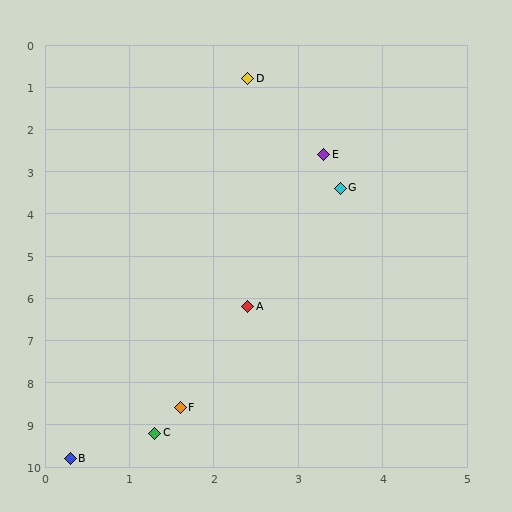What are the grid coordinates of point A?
Point A is at approximately (2.4, 6.2).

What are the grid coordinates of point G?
Point G is at approximately (3.5, 3.4).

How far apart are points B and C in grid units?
Points B and C are about 1.2 grid units apart.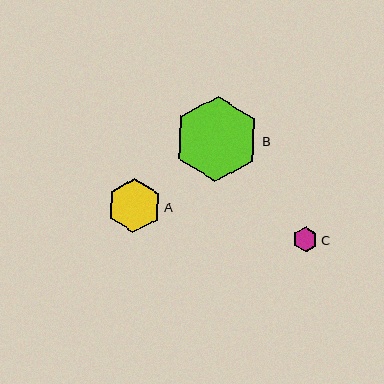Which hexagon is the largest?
Hexagon B is the largest with a size of approximately 85 pixels.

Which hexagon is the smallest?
Hexagon C is the smallest with a size of approximately 25 pixels.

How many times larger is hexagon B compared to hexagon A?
Hexagon B is approximately 1.6 times the size of hexagon A.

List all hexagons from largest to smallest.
From largest to smallest: B, A, C.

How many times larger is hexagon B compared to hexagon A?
Hexagon B is approximately 1.6 times the size of hexagon A.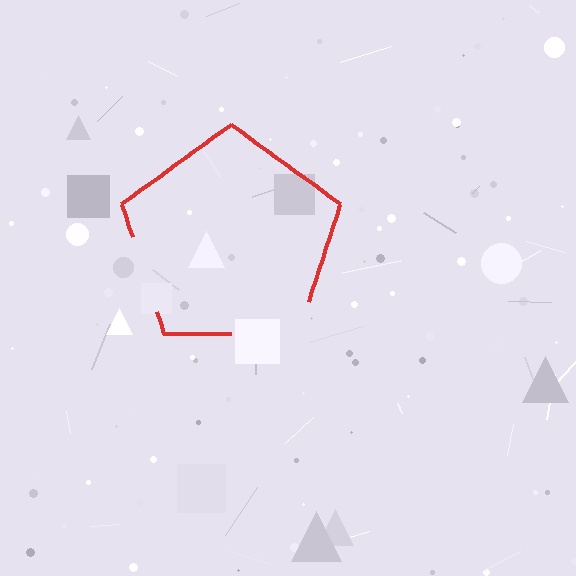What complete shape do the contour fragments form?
The contour fragments form a pentagon.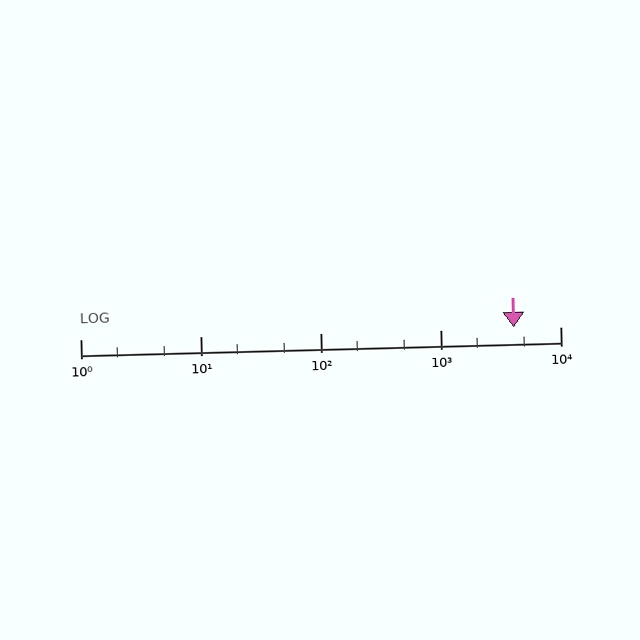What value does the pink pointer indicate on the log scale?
The pointer indicates approximately 4100.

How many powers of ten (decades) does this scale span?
The scale spans 4 decades, from 1 to 10000.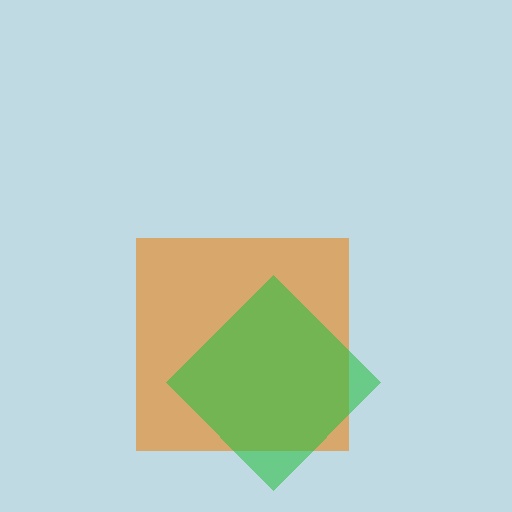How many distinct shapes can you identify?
There are 2 distinct shapes: an orange square, a green diamond.